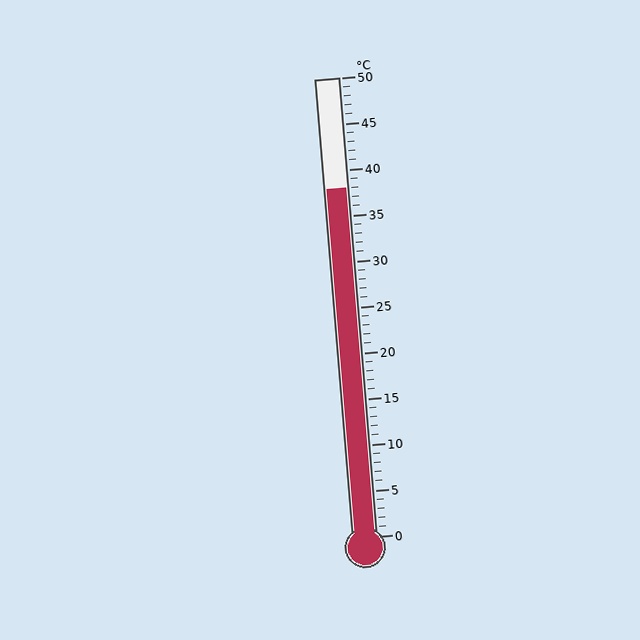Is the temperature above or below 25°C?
The temperature is above 25°C.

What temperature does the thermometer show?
The thermometer shows approximately 38°C.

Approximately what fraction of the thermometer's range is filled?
The thermometer is filled to approximately 75% of its range.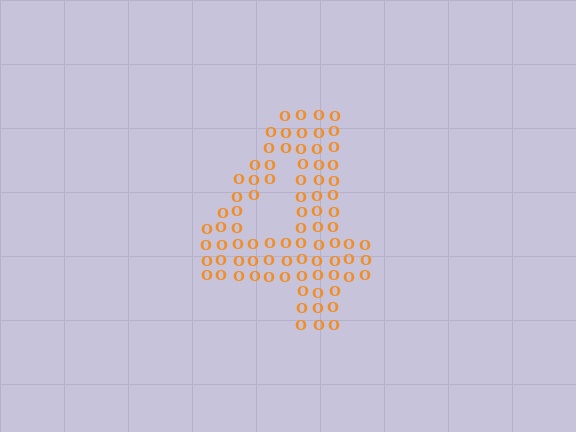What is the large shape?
The large shape is the digit 4.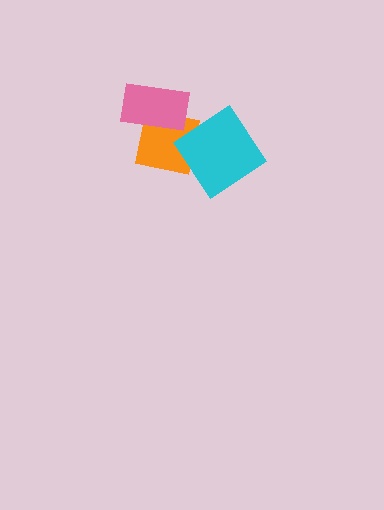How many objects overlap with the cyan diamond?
1 object overlaps with the cyan diamond.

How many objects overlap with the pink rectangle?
1 object overlaps with the pink rectangle.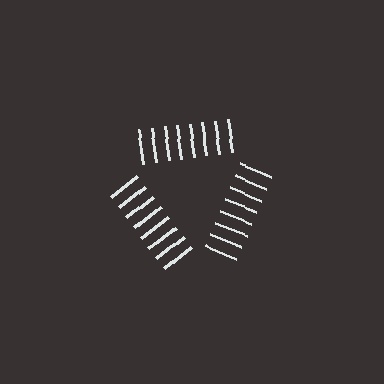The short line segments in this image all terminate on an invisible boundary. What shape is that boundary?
An illusory triangle — the line segments terminate on its edges but no continuous stroke is drawn.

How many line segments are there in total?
24 — 8 along each of the 3 edges.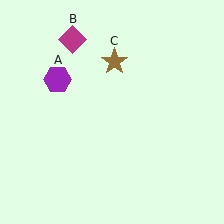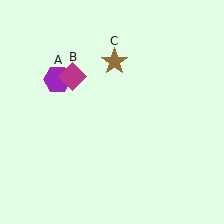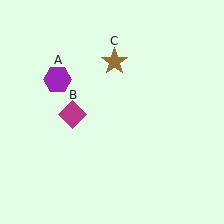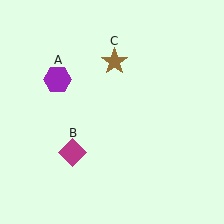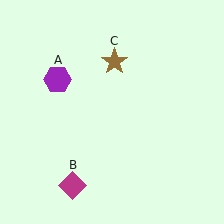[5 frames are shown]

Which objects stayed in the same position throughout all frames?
Purple hexagon (object A) and brown star (object C) remained stationary.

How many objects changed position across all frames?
1 object changed position: magenta diamond (object B).